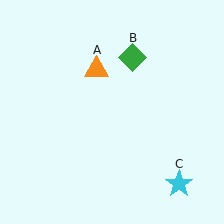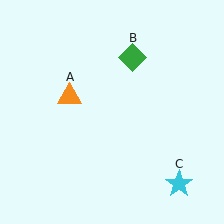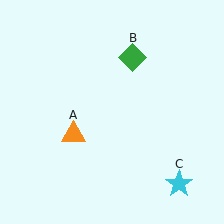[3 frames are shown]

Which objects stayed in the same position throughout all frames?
Green diamond (object B) and cyan star (object C) remained stationary.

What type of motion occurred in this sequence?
The orange triangle (object A) rotated counterclockwise around the center of the scene.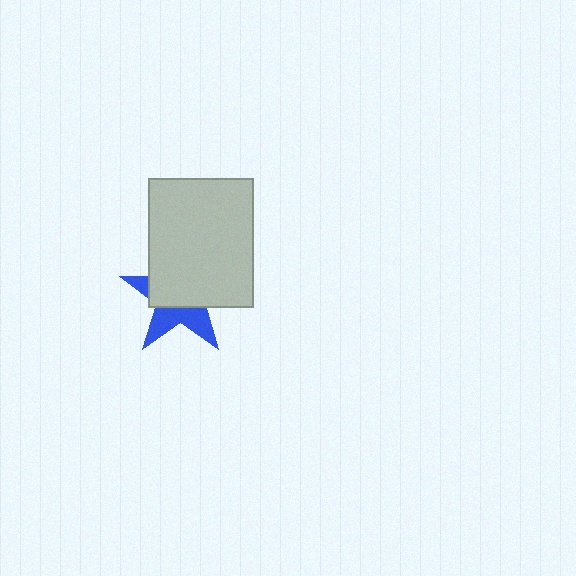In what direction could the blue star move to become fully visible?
The blue star could move down. That would shift it out from behind the light gray rectangle entirely.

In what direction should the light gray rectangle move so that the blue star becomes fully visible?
The light gray rectangle should move up. That is the shortest direction to clear the overlap and leave the blue star fully visible.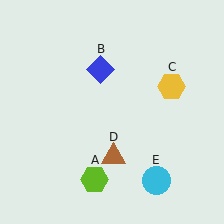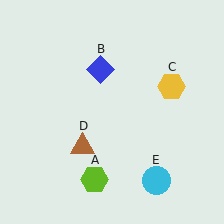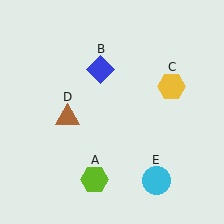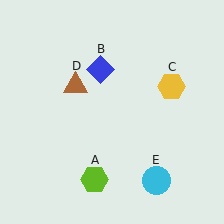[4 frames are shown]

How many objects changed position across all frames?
1 object changed position: brown triangle (object D).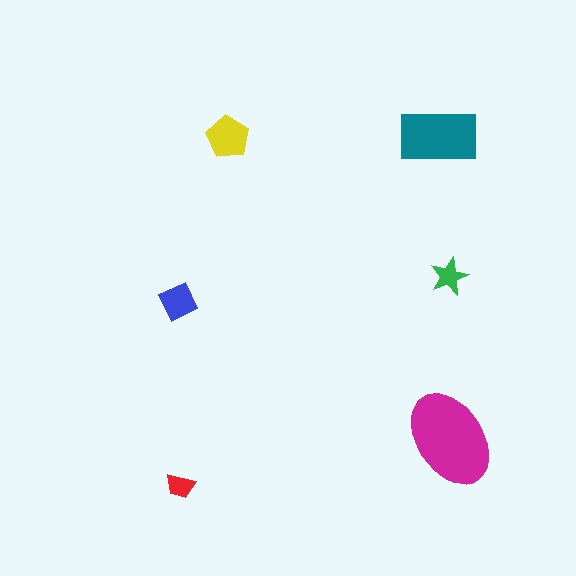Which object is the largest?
The magenta ellipse.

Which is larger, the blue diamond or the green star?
The blue diamond.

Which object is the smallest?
The red trapezoid.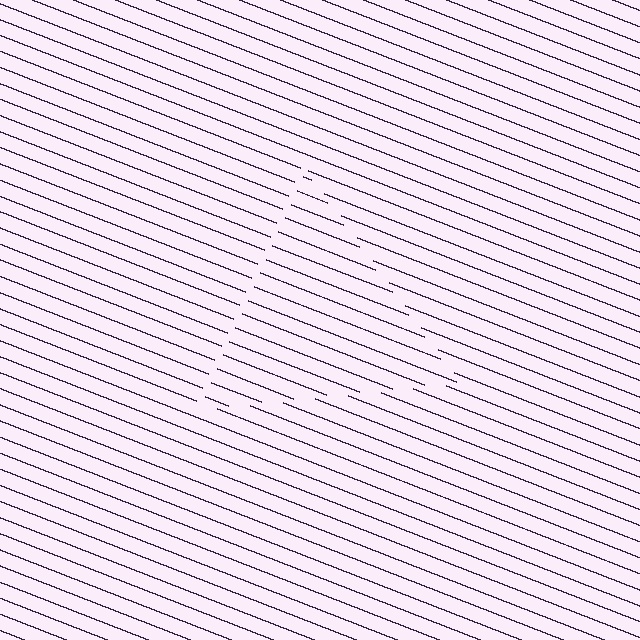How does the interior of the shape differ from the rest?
The interior of the shape contains the same grating, shifted by half a period — the contour is defined by the phase discontinuity where line-ends from the inner and outer gratings abut.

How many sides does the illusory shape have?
3 sides — the line-ends trace a triangle.